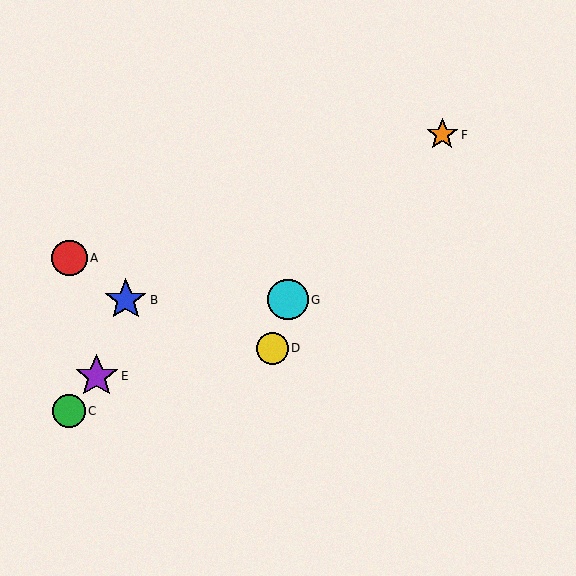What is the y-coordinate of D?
Object D is at y≈348.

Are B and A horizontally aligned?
No, B is at y≈300 and A is at y≈258.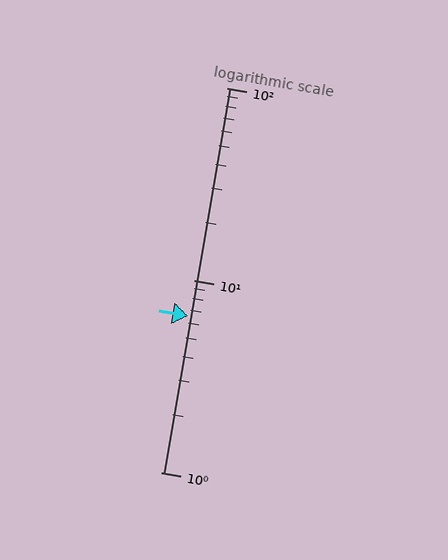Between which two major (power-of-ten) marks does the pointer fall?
The pointer is between 1 and 10.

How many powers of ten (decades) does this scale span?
The scale spans 2 decades, from 1 to 100.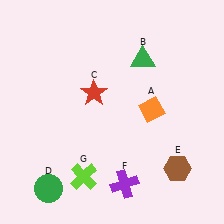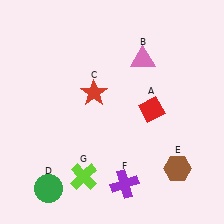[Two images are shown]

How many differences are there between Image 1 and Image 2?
There are 2 differences between the two images.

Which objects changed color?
A changed from orange to red. B changed from green to pink.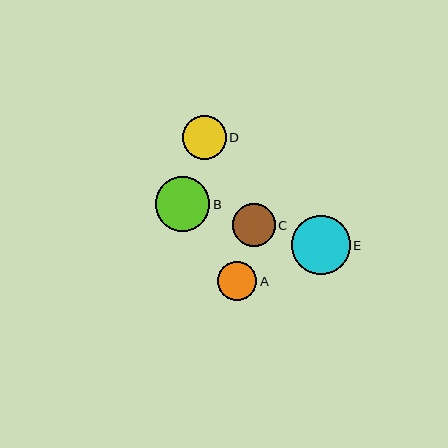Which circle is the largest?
Circle E is the largest with a size of approximately 59 pixels.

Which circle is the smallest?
Circle A is the smallest with a size of approximately 39 pixels.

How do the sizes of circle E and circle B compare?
Circle E and circle B are approximately the same size.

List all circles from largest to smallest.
From largest to smallest: E, B, D, C, A.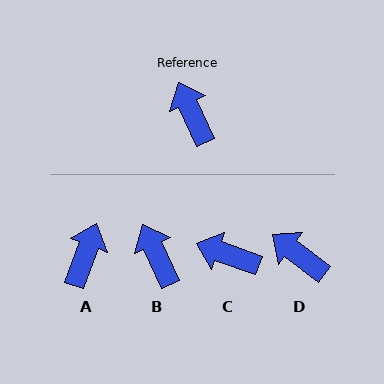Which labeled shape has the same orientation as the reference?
B.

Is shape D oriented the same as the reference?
No, it is off by about 28 degrees.